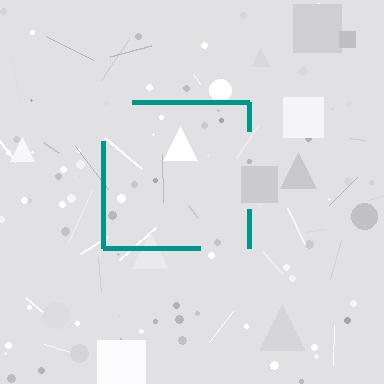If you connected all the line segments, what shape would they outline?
They would outline a square.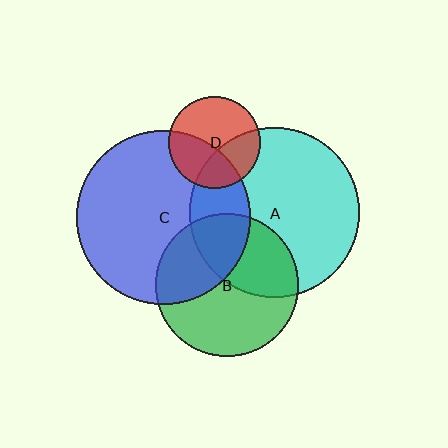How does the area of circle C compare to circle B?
Approximately 1.5 times.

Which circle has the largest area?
Circle C (blue).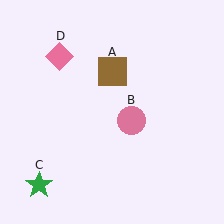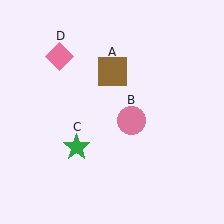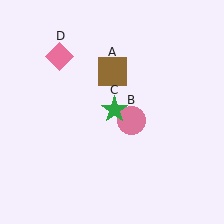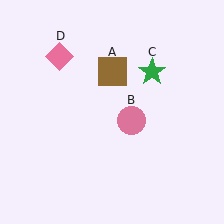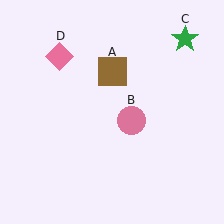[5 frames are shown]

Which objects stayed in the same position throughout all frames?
Brown square (object A) and pink circle (object B) and pink diamond (object D) remained stationary.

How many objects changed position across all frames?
1 object changed position: green star (object C).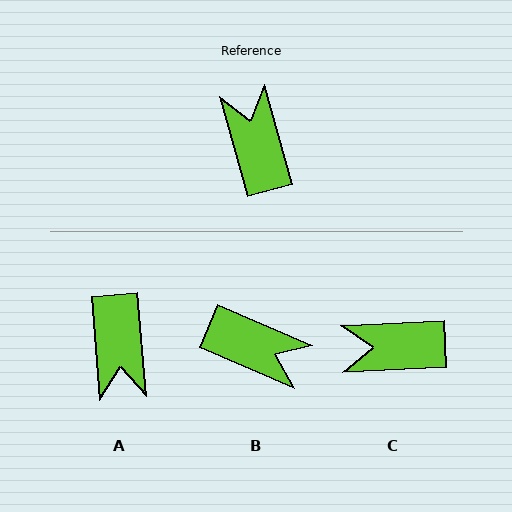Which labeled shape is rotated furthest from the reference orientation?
A, about 169 degrees away.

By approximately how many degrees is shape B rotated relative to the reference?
Approximately 129 degrees clockwise.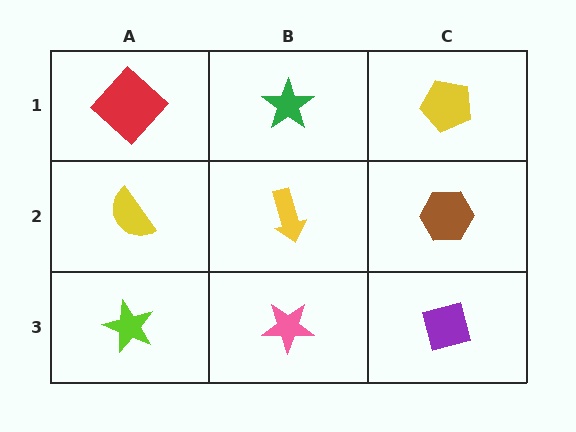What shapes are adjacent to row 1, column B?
A yellow arrow (row 2, column B), a red diamond (row 1, column A), a yellow pentagon (row 1, column C).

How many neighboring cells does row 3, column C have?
2.